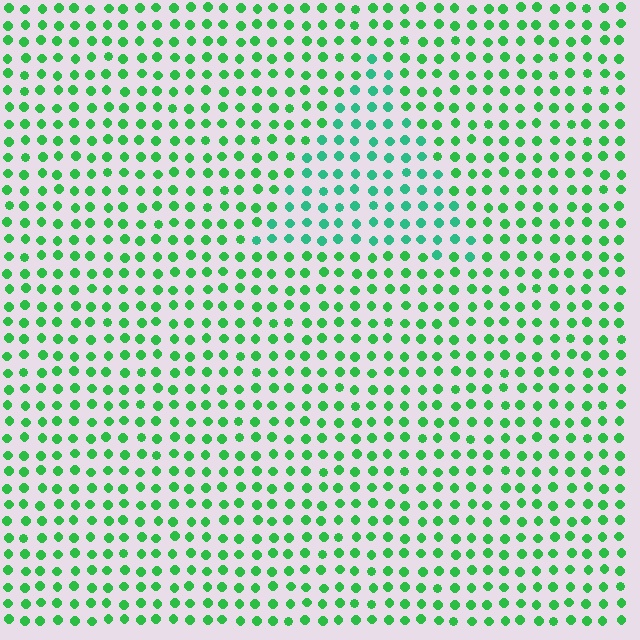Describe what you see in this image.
The image is filled with small green elements in a uniform arrangement. A triangle-shaped region is visible where the elements are tinted to a slightly different hue, forming a subtle color boundary.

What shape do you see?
I see a triangle.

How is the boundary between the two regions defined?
The boundary is defined purely by a slight shift in hue (about 28 degrees). Spacing, size, and orientation are identical on both sides.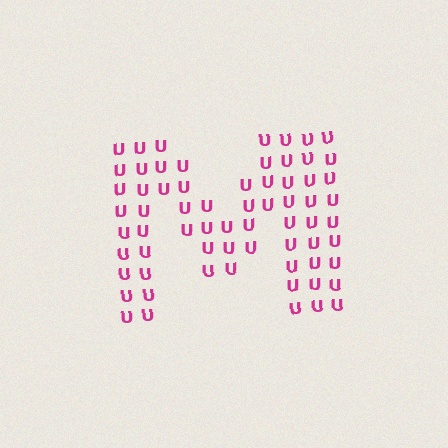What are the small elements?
The small elements are letter U's.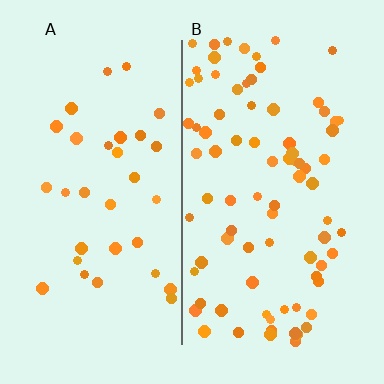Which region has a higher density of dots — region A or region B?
B (the right).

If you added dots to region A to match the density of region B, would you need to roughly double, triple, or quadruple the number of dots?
Approximately double.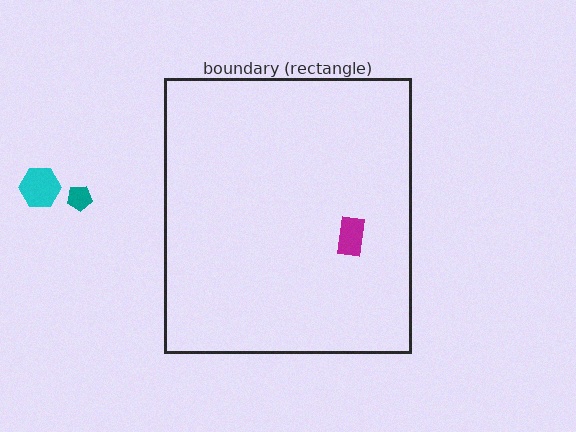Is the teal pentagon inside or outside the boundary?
Outside.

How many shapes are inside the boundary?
1 inside, 2 outside.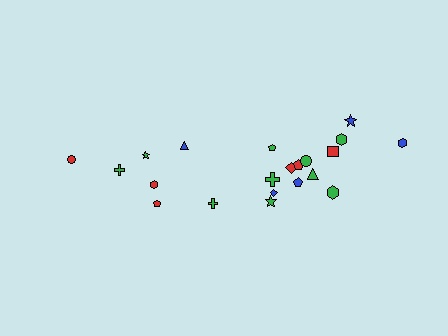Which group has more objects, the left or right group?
The right group.